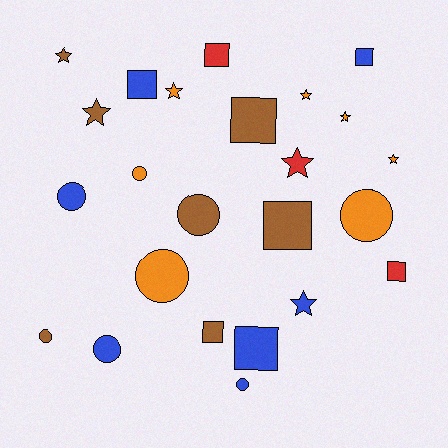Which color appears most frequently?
Orange, with 7 objects.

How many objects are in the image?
There are 24 objects.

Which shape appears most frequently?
Star, with 8 objects.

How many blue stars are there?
There is 1 blue star.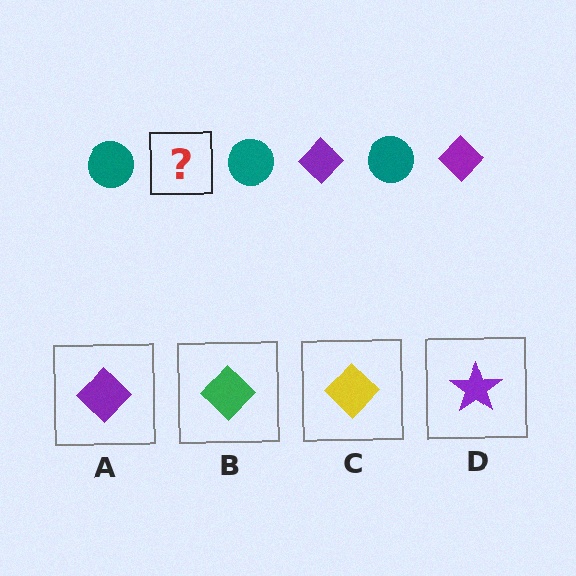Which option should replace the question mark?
Option A.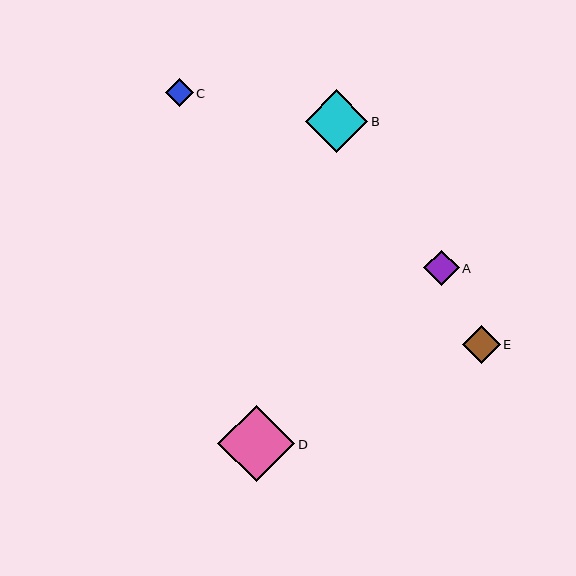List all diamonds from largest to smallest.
From largest to smallest: D, B, E, A, C.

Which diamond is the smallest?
Diamond C is the smallest with a size of approximately 28 pixels.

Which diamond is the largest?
Diamond D is the largest with a size of approximately 77 pixels.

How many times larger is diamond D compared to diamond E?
Diamond D is approximately 2.0 times the size of diamond E.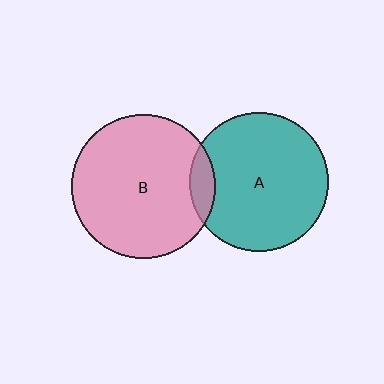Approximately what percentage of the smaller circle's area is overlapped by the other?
Approximately 10%.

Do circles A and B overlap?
Yes.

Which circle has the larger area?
Circle B (pink).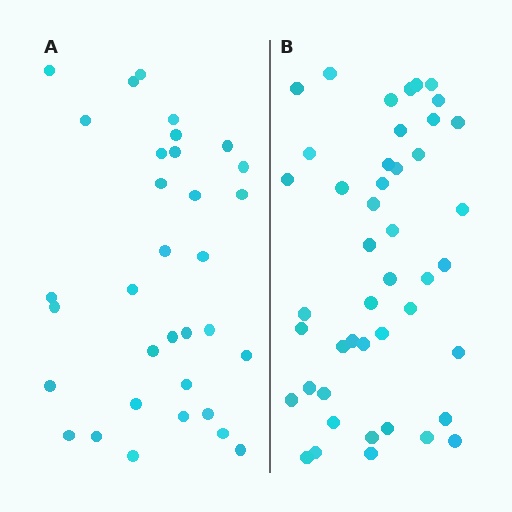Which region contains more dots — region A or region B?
Region B (the right region) has more dots.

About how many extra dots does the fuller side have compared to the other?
Region B has roughly 12 or so more dots than region A.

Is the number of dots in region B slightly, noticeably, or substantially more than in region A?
Region B has noticeably more, but not dramatically so. The ratio is roughly 1.4 to 1.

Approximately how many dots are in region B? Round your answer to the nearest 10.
About 40 dots. (The exact count is 45, which rounds to 40.)